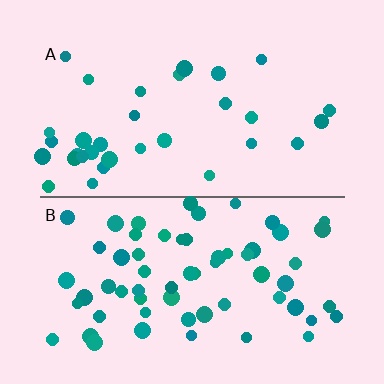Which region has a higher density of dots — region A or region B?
B (the bottom).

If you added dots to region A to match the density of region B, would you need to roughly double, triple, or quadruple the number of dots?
Approximately double.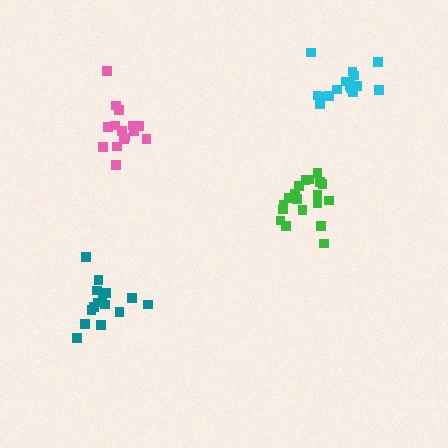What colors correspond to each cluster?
The clusters are colored: pink, cyan, teal, green.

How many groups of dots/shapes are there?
There are 4 groups.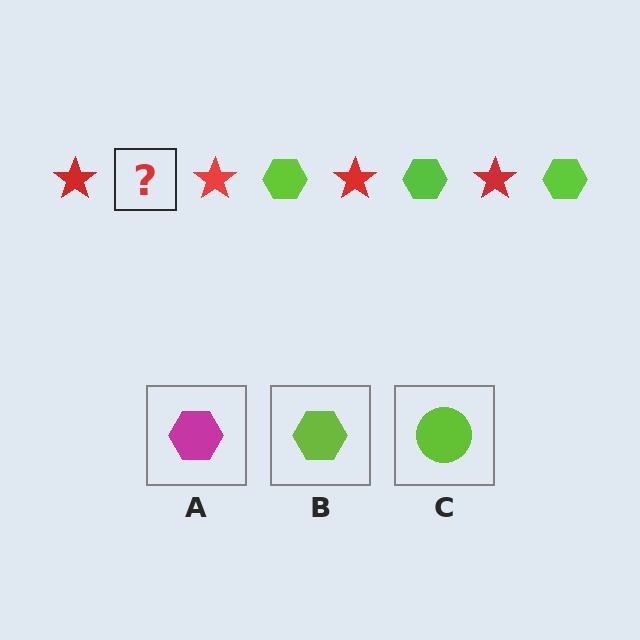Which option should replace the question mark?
Option B.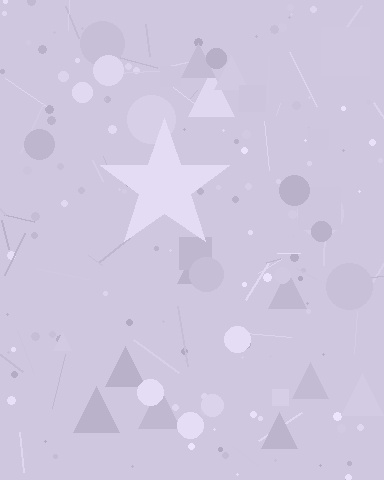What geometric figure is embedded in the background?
A star is embedded in the background.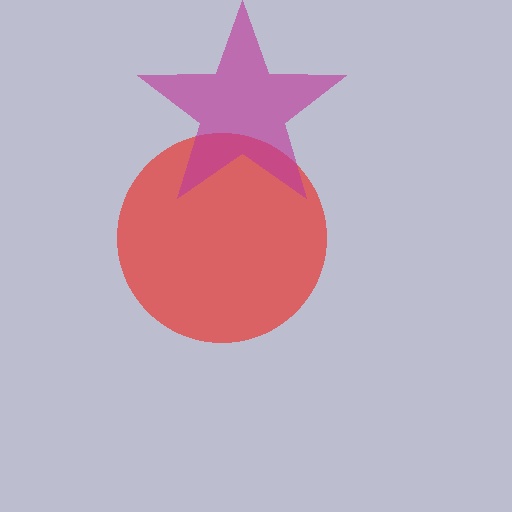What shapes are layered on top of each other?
The layered shapes are: a red circle, a magenta star.